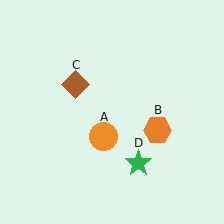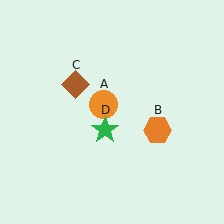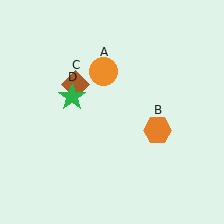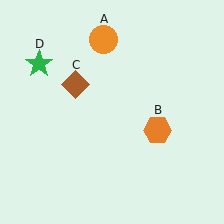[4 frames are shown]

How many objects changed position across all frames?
2 objects changed position: orange circle (object A), green star (object D).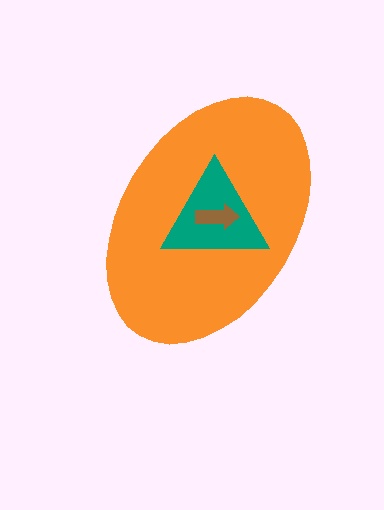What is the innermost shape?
The brown arrow.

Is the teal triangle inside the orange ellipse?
Yes.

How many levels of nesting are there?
3.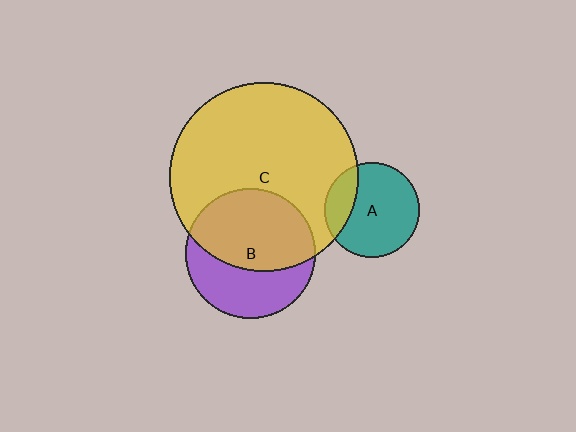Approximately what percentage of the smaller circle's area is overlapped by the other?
Approximately 60%.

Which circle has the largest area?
Circle C (yellow).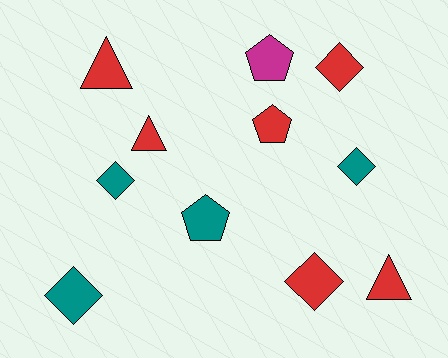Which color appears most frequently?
Red, with 6 objects.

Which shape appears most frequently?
Diamond, with 5 objects.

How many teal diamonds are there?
There are 3 teal diamonds.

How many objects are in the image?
There are 11 objects.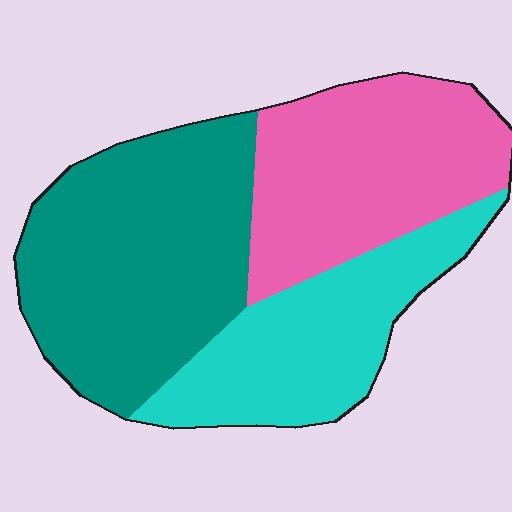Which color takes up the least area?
Cyan, at roughly 25%.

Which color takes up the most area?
Teal, at roughly 40%.